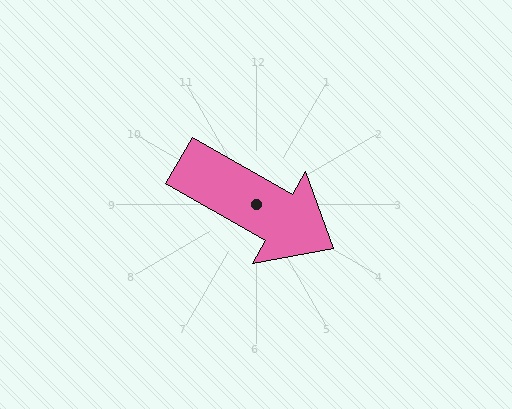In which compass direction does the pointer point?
Southeast.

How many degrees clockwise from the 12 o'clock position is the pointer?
Approximately 120 degrees.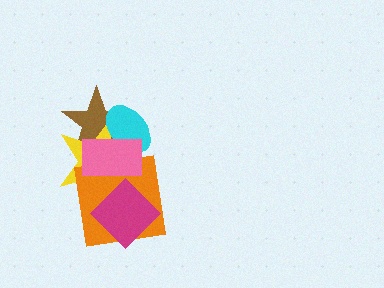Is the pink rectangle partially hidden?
Yes, it is partially covered by another shape.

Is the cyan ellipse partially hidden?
Yes, it is partially covered by another shape.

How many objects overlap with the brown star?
3 objects overlap with the brown star.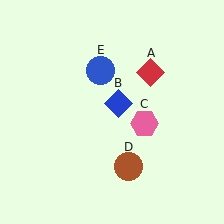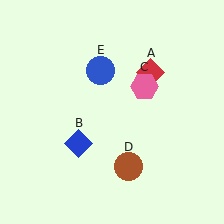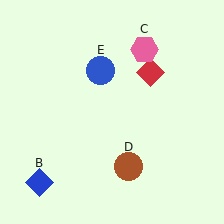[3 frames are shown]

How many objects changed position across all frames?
2 objects changed position: blue diamond (object B), pink hexagon (object C).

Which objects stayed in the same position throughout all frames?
Red diamond (object A) and brown circle (object D) and blue circle (object E) remained stationary.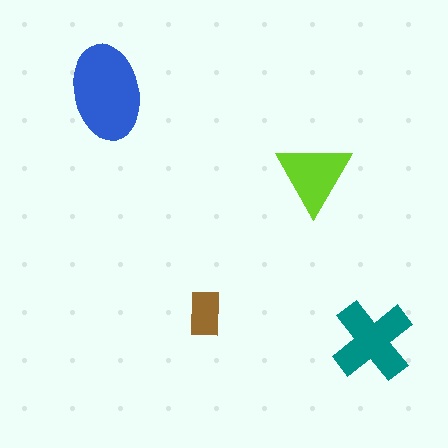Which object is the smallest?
The brown rectangle.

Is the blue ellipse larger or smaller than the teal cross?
Larger.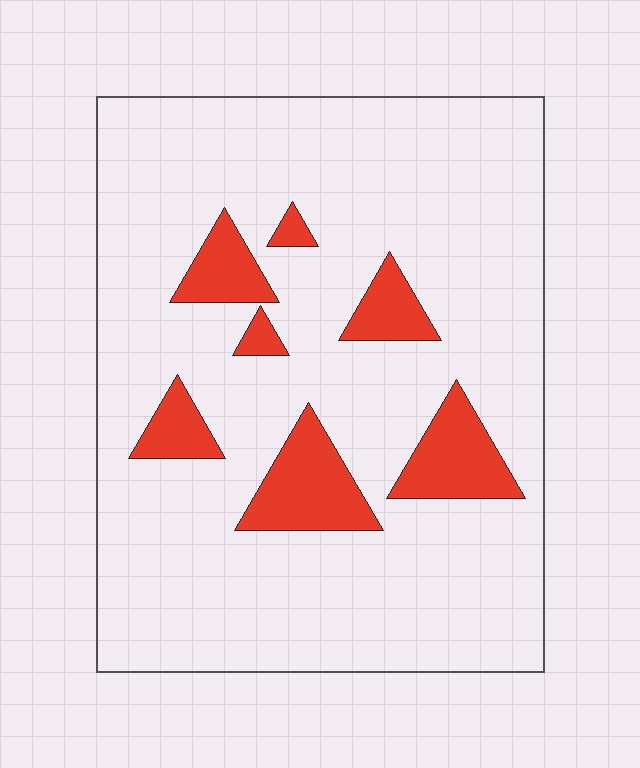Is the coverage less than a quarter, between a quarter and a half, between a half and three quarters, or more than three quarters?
Less than a quarter.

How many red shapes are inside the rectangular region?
7.